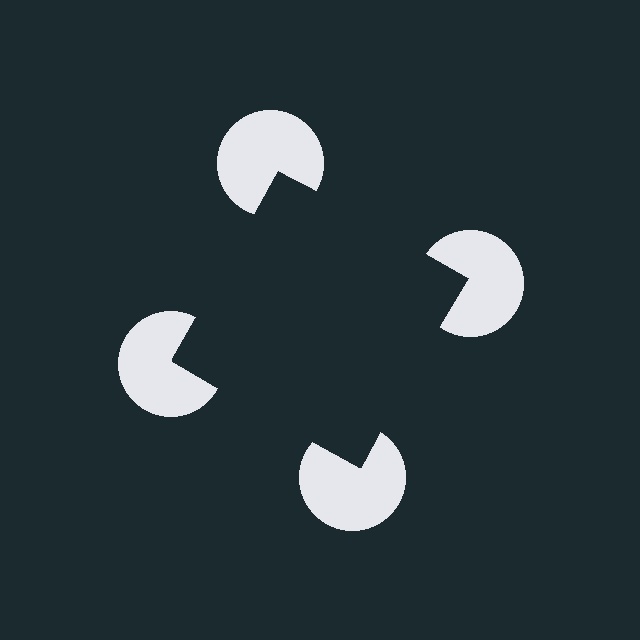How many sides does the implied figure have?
4 sides.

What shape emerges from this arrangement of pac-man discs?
An illusory square — its edges are inferred from the aligned wedge cuts in the pac-man discs, not physically drawn.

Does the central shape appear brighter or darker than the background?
It typically appears slightly darker than the background, even though no actual brightness change is drawn.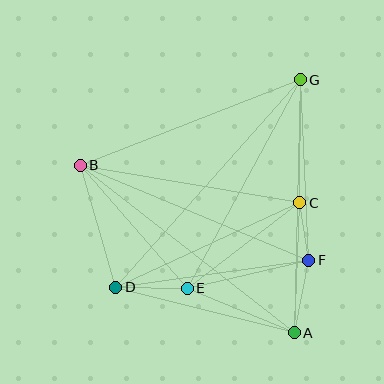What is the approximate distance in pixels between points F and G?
The distance between F and G is approximately 181 pixels.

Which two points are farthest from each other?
Points D and G are farthest from each other.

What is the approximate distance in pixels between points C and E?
The distance between C and E is approximately 141 pixels.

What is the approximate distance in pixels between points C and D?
The distance between C and D is approximately 202 pixels.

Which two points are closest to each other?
Points C and F are closest to each other.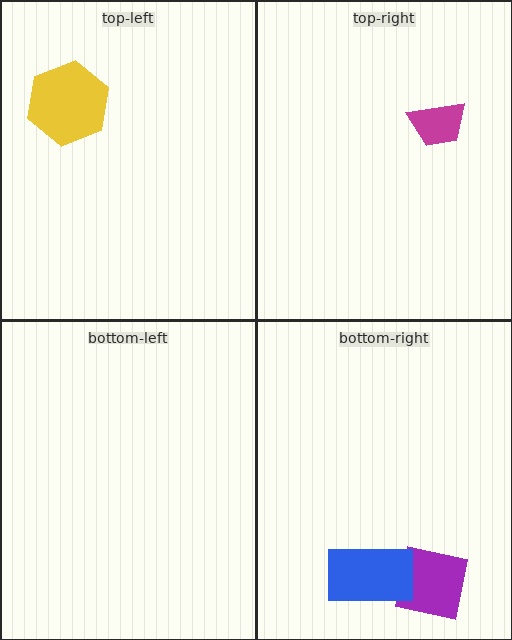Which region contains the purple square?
The bottom-right region.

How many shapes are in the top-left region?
1.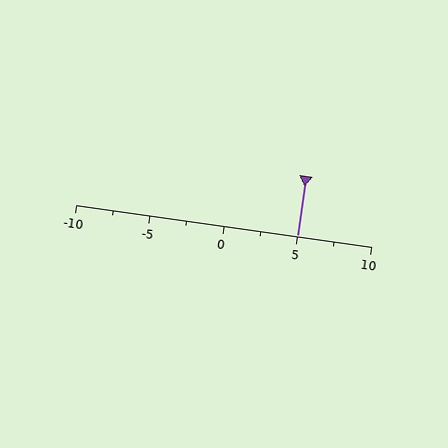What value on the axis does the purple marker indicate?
The marker indicates approximately 5.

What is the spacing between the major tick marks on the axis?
The major ticks are spaced 5 apart.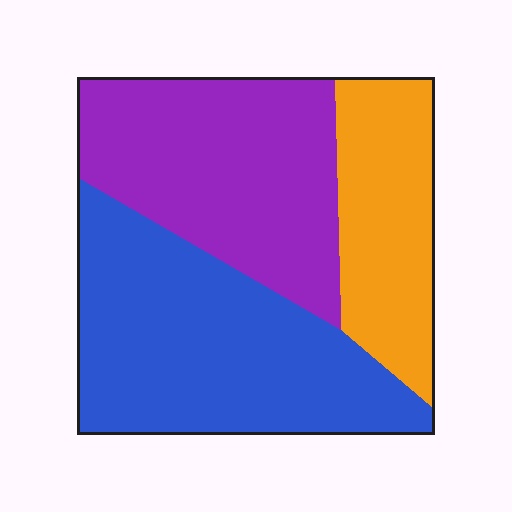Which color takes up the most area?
Blue, at roughly 40%.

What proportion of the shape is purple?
Purple takes up between a third and a half of the shape.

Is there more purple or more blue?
Blue.